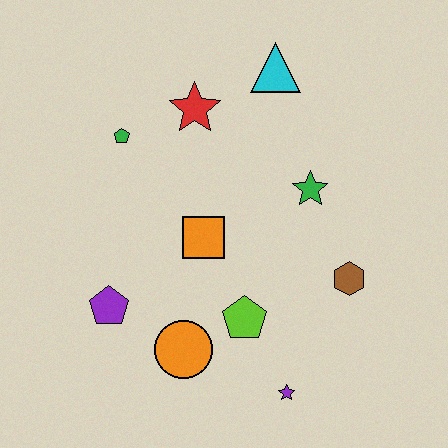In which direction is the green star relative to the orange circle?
The green star is above the orange circle.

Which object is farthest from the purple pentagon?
The cyan triangle is farthest from the purple pentagon.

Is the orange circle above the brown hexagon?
No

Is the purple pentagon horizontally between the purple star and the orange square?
No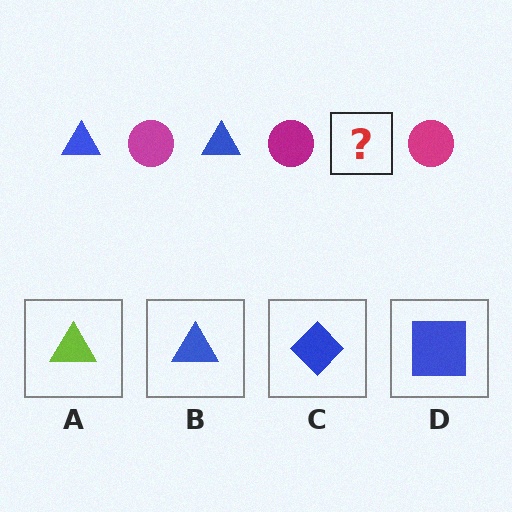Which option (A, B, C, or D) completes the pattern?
B.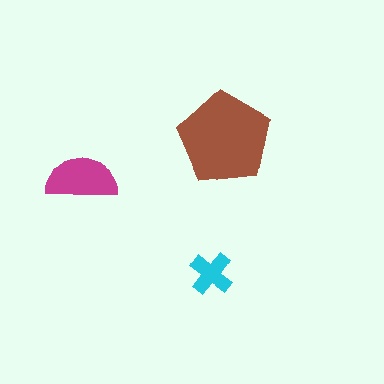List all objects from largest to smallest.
The brown pentagon, the magenta semicircle, the cyan cross.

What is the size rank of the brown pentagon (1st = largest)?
1st.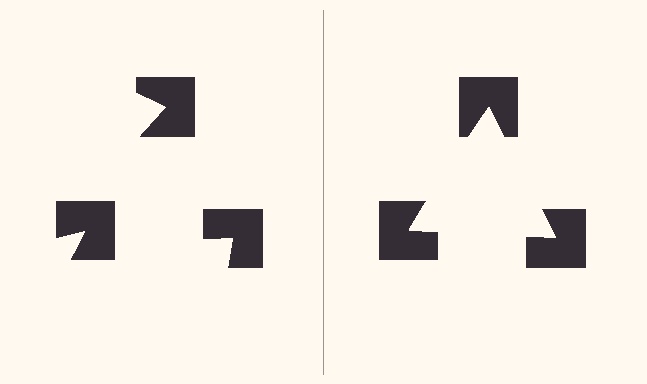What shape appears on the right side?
An illusory triangle.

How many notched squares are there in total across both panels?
6 — 3 on each side.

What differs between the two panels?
The notched squares are positioned identically on both sides; only the wedge orientations differ. On the right they align to a triangle; on the left they are misaligned.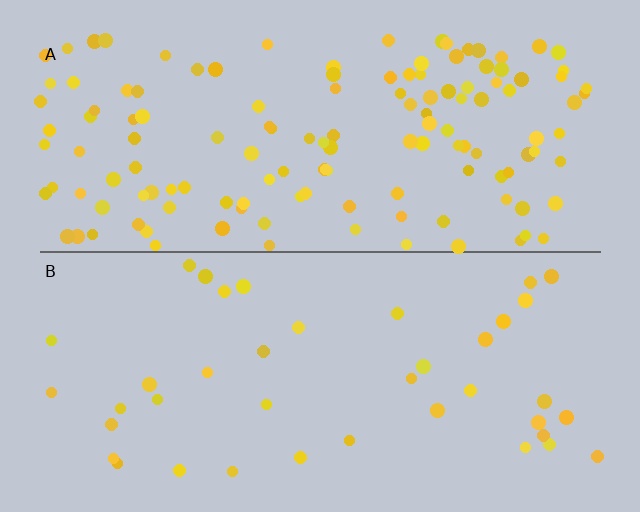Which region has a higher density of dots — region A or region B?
A (the top).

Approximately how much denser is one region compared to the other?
Approximately 3.4× — region A over region B.